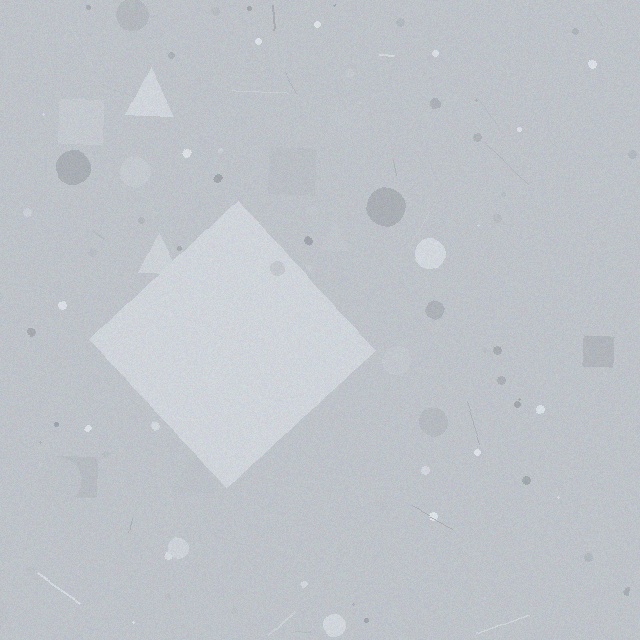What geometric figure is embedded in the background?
A diamond is embedded in the background.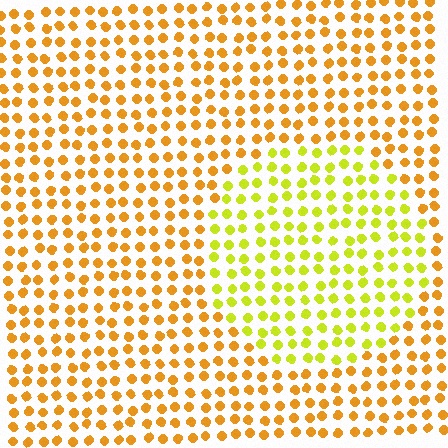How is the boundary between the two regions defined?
The boundary is defined purely by a slight shift in hue (about 35 degrees). Spacing, size, and orientation are identical on both sides.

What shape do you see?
I see a circle.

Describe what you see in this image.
The image is filled with small orange elements in a uniform arrangement. A circle-shaped region is visible where the elements are tinted to a slightly different hue, forming a subtle color boundary.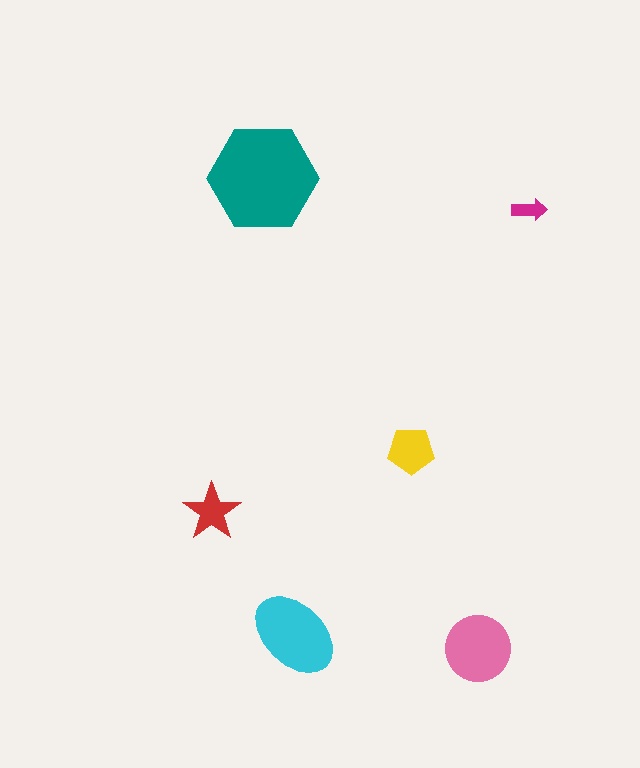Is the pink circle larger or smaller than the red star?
Larger.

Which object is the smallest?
The magenta arrow.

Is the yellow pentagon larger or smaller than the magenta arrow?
Larger.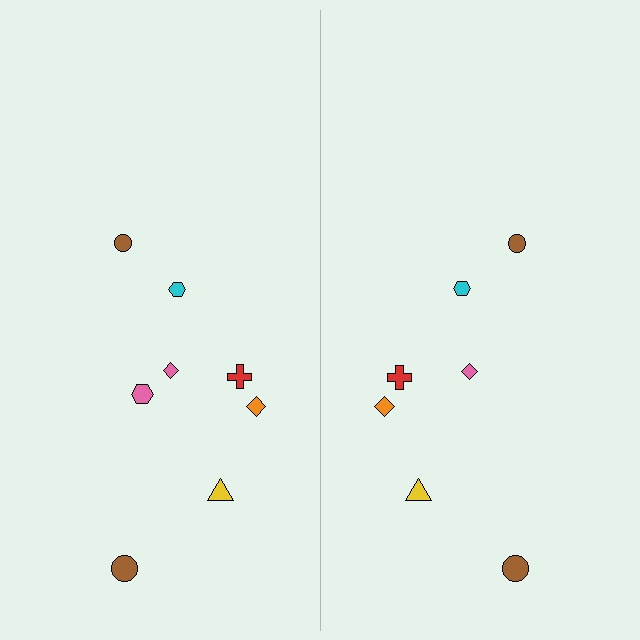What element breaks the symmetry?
A pink hexagon is missing from the right side.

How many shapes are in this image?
There are 15 shapes in this image.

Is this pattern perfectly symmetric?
No, the pattern is not perfectly symmetric. A pink hexagon is missing from the right side.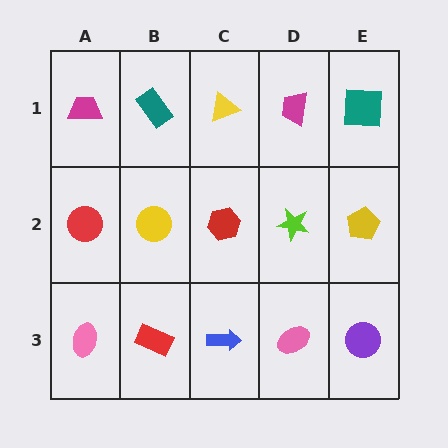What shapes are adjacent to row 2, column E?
A teal square (row 1, column E), a purple circle (row 3, column E), a lime star (row 2, column D).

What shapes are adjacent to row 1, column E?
A yellow pentagon (row 2, column E), a magenta trapezoid (row 1, column D).